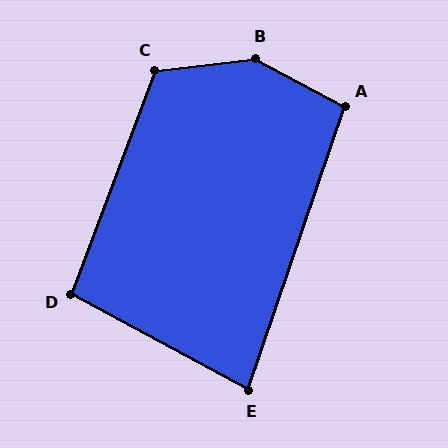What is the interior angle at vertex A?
Approximately 100 degrees (obtuse).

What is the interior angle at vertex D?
Approximately 98 degrees (obtuse).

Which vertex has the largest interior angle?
B, at approximately 145 degrees.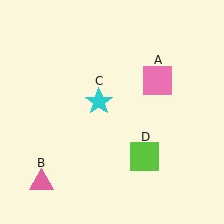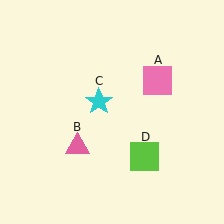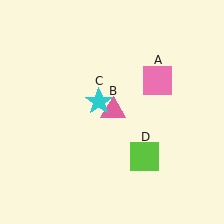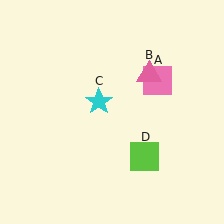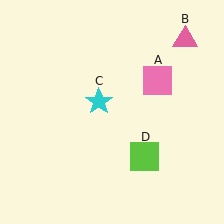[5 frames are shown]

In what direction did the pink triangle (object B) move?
The pink triangle (object B) moved up and to the right.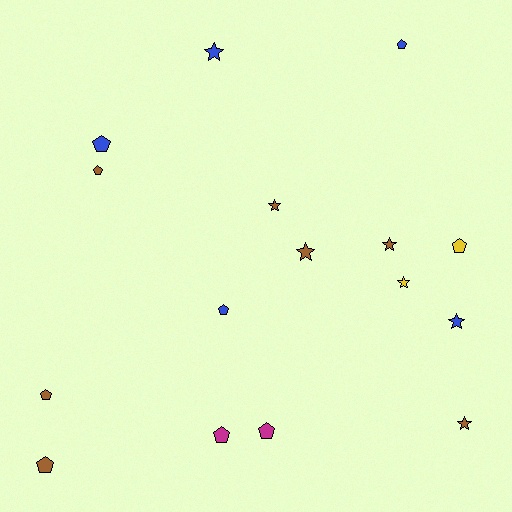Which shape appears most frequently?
Pentagon, with 9 objects.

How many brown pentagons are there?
There are 3 brown pentagons.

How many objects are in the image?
There are 16 objects.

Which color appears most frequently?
Brown, with 7 objects.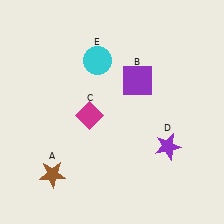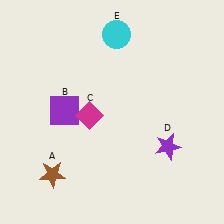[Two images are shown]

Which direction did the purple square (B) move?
The purple square (B) moved left.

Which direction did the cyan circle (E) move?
The cyan circle (E) moved up.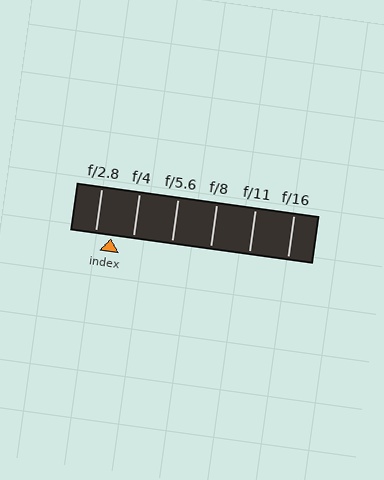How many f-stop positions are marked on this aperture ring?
There are 6 f-stop positions marked.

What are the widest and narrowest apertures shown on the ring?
The widest aperture shown is f/2.8 and the narrowest is f/16.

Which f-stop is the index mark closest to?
The index mark is closest to f/2.8.